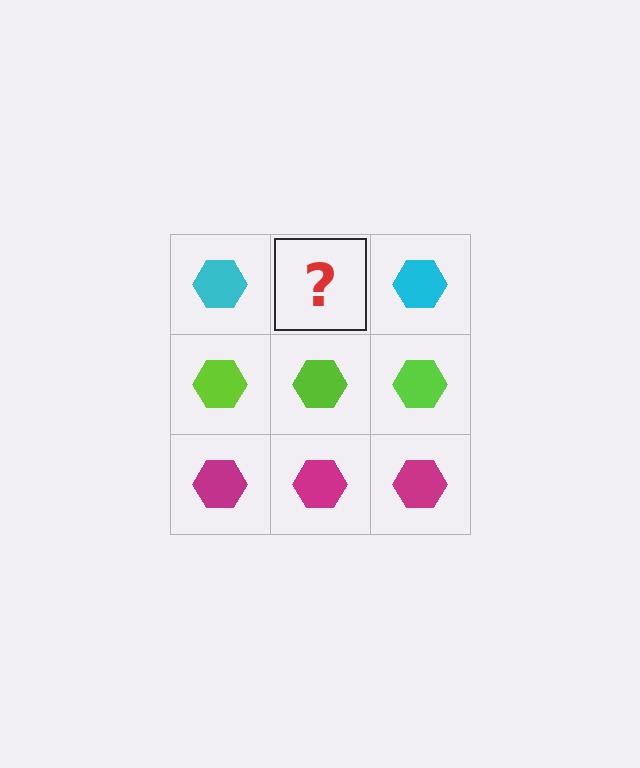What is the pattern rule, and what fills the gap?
The rule is that each row has a consistent color. The gap should be filled with a cyan hexagon.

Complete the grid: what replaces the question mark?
The question mark should be replaced with a cyan hexagon.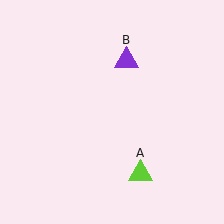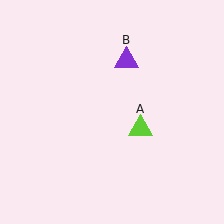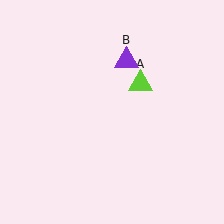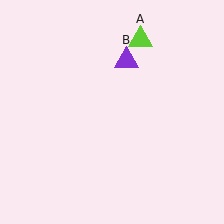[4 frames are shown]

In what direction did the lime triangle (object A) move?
The lime triangle (object A) moved up.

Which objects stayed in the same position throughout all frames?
Purple triangle (object B) remained stationary.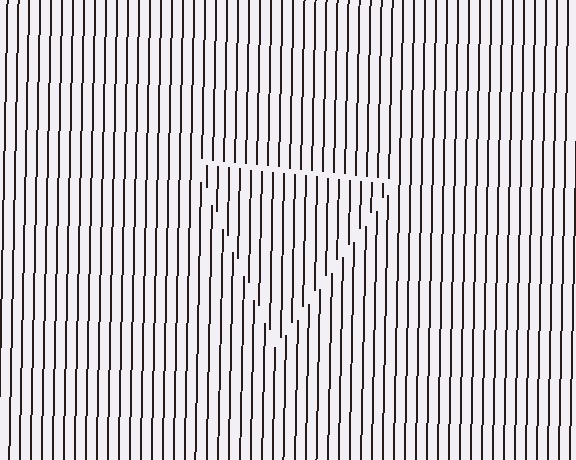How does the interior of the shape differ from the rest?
The interior of the shape contains the same grating, shifted by half a period — the contour is defined by the phase discontinuity where line-ends from the inner and outer gratings abut.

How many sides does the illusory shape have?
3 sides — the line-ends trace a triangle.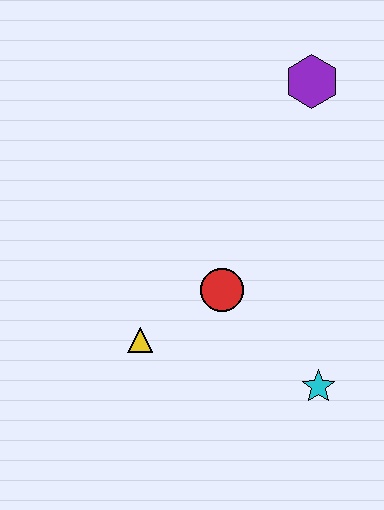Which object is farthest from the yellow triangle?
The purple hexagon is farthest from the yellow triangle.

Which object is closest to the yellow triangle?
The red circle is closest to the yellow triangle.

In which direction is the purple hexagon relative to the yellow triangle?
The purple hexagon is above the yellow triangle.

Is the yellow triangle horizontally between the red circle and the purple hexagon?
No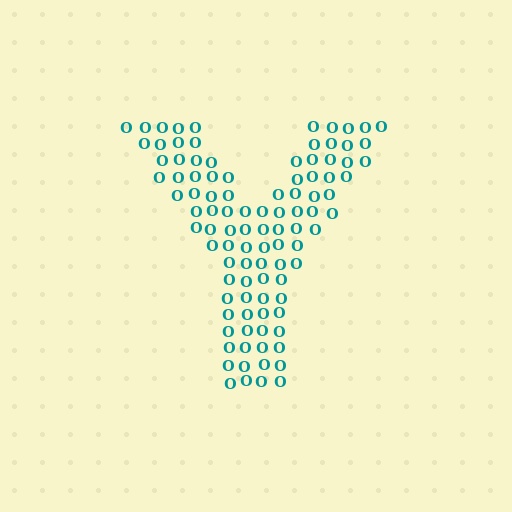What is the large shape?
The large shape is the letter Y.